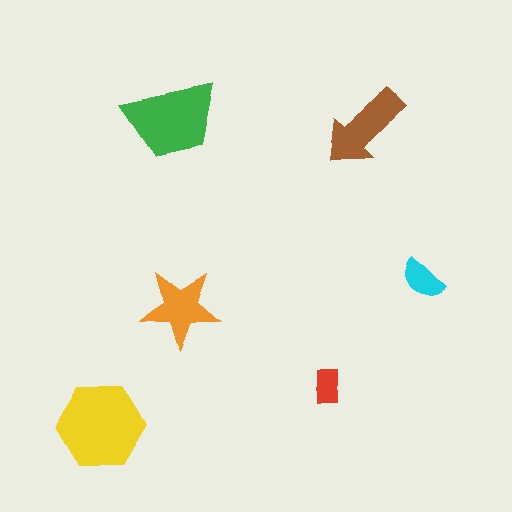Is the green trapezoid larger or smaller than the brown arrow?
Larger.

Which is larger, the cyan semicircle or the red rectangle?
The cyan semicircle.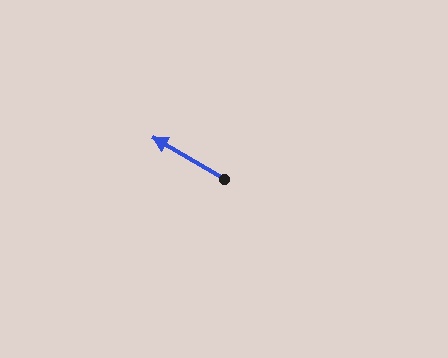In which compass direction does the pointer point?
Northwest.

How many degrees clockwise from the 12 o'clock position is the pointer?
Approximately 300 degrees.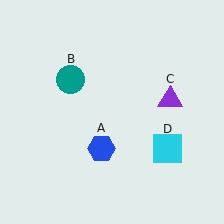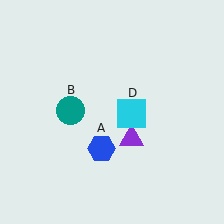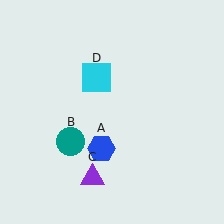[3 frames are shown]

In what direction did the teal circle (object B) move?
The teal circle (object B) moved down.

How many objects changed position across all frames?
3 objects changed position: teal circle (object B), purple triangle (object C), cyan square (object D).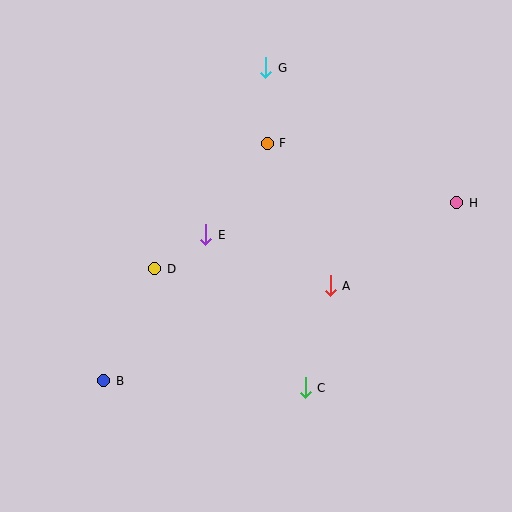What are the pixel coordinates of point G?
Point G is at (266, 68).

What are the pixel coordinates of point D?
Point D is at (155, 269).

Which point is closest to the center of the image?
Point E at (206, 235) is closest to the center.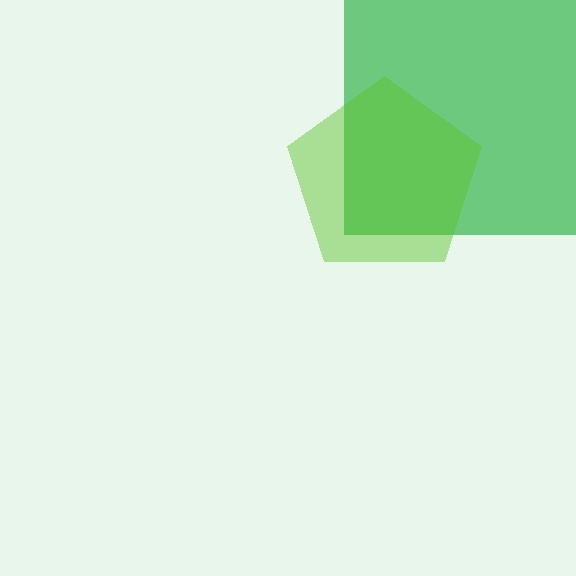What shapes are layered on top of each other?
The layered shapes are: a green square, a lime pentagon.